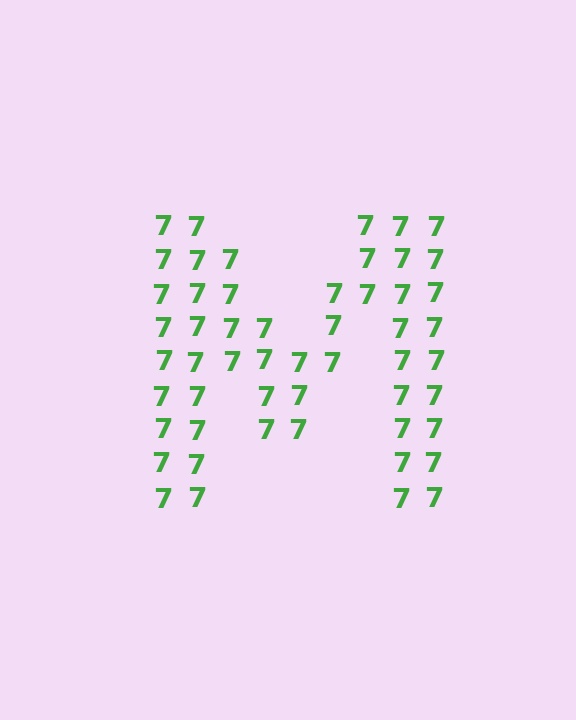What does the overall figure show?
The overall figure shows the letter M.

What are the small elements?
The small elements are digit 7's.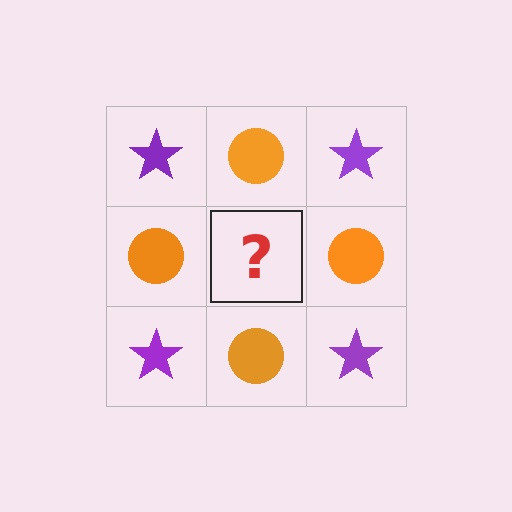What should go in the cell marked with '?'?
The missing cell should contain a purple star.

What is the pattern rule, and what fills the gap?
The rule is that it alternates purple star and orange circle in a checkerboard pattern. The gap should be filled with a purple star.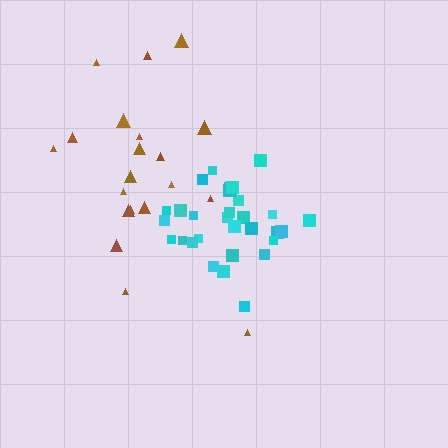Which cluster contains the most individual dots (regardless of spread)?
Cyan (31).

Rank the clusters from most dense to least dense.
cyan, brown.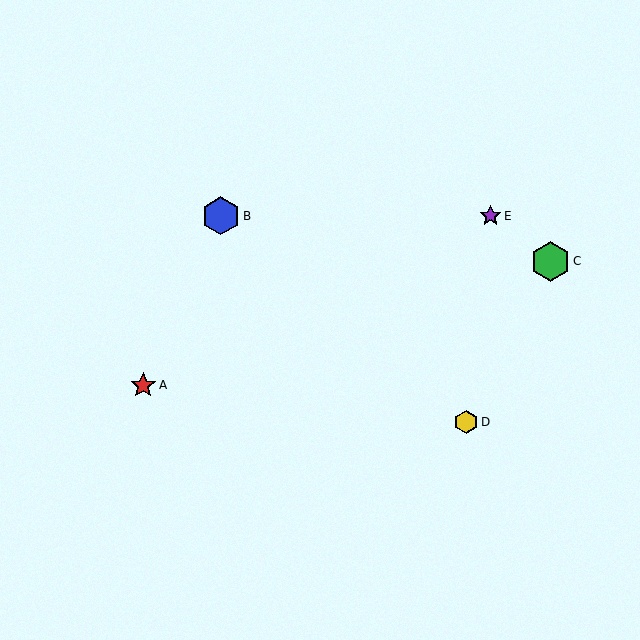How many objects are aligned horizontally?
2 objects (B, E) are aligned horizontally.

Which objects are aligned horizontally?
Objects B, E are aligned horizontally.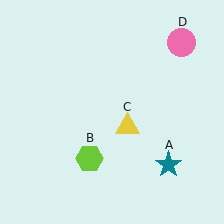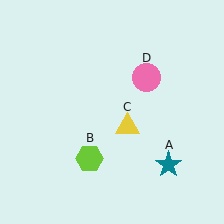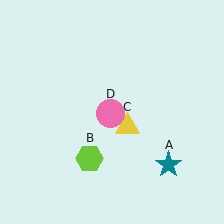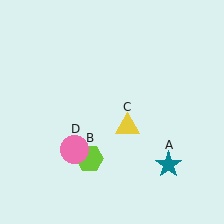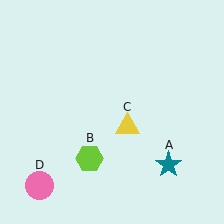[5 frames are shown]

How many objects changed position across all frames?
1 object changed position: pink circle (object D).